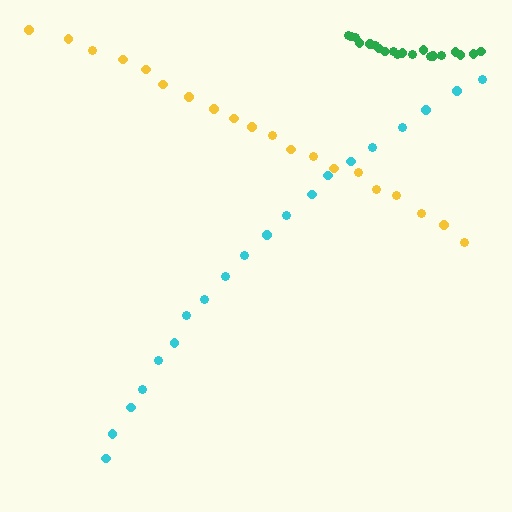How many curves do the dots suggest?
There are 3 distinct paths.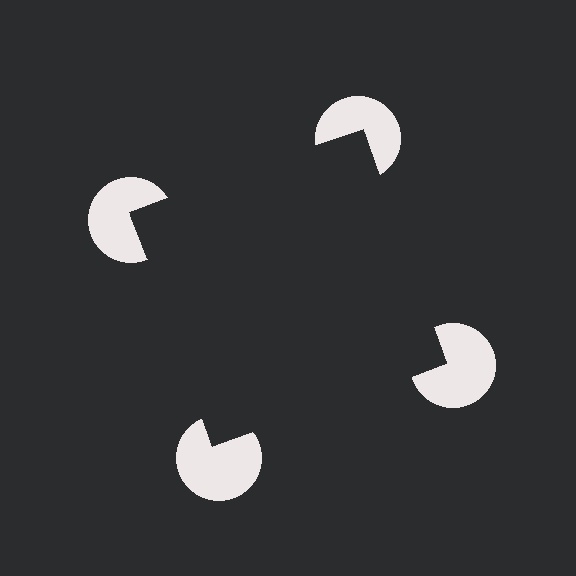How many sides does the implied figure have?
4 sides.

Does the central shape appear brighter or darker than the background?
It typically appears slightly darker than the background, even though no actual brightness change is drawn.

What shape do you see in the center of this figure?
An illusory square — its edges are inferred from the aligned wedge cuts in the pac-man discs, not physically drawn.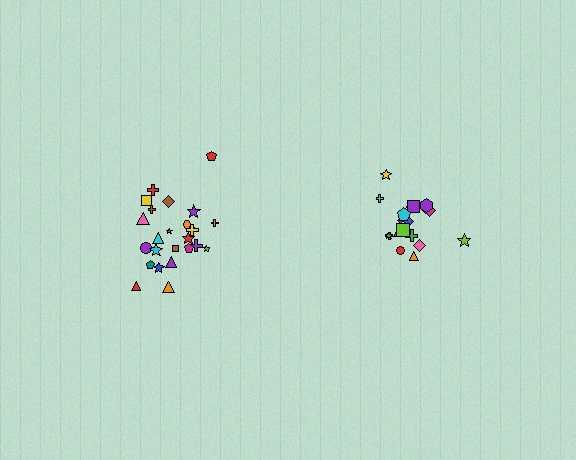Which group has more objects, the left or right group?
The left group.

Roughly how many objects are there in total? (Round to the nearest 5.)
Roughly 45 objects in total.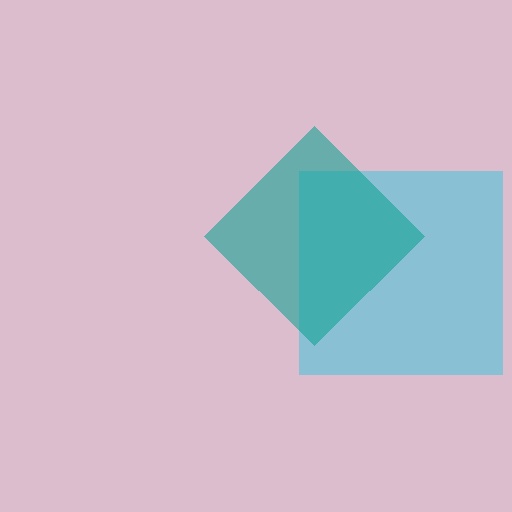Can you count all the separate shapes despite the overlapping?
Yes, there are 2 separate shapes.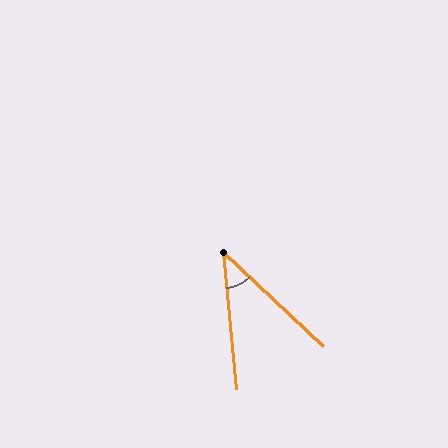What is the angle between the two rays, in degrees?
Approximately 42 degrees.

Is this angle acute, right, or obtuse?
It is acute.